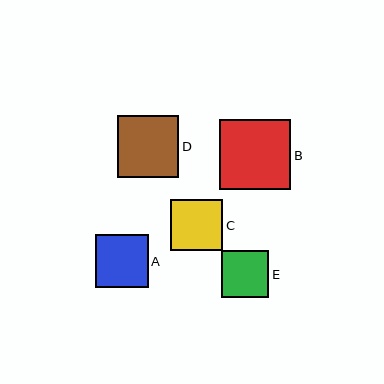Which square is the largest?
Square B is the largest with a size of approximately 71 pixels.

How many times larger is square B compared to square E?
Square B is approximately 1.5 times the size of square E.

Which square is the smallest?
Square E is the smallest with a size of approximately 47 pixels.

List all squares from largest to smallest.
From largest to smallest: B, D, A, C, E.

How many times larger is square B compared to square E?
Square B is approximately 1.5 times the size of square E.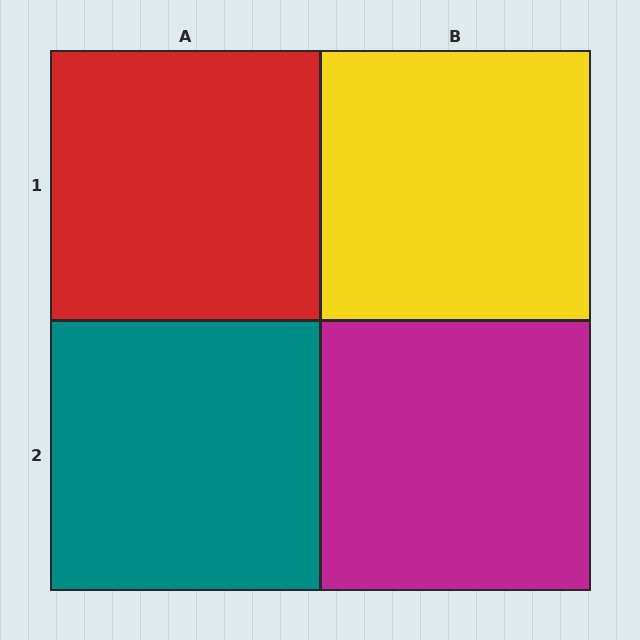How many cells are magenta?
1 cell is magenta.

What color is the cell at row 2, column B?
Magenta.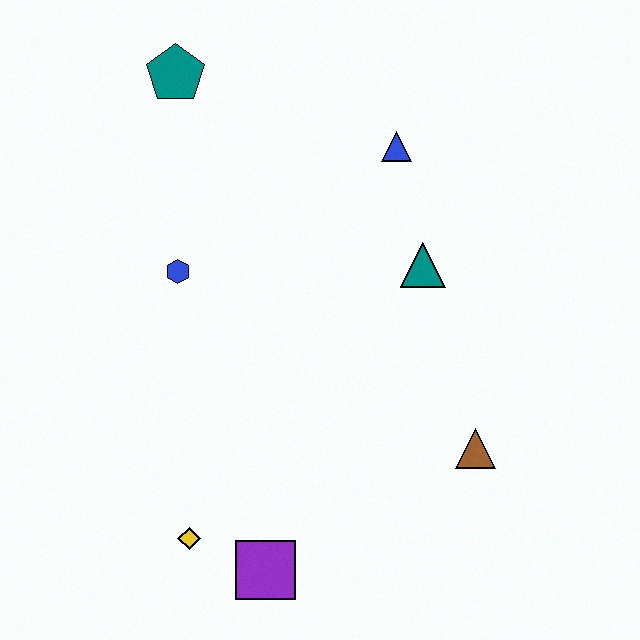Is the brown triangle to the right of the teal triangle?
Yes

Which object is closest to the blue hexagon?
The teal pentagon is closest to the blue hexagon.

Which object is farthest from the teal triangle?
The yellow diamond is farthest from the teal triangle.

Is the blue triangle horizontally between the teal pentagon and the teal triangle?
Yes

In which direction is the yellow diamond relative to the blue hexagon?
The yellow diamond is below the blue hexagon.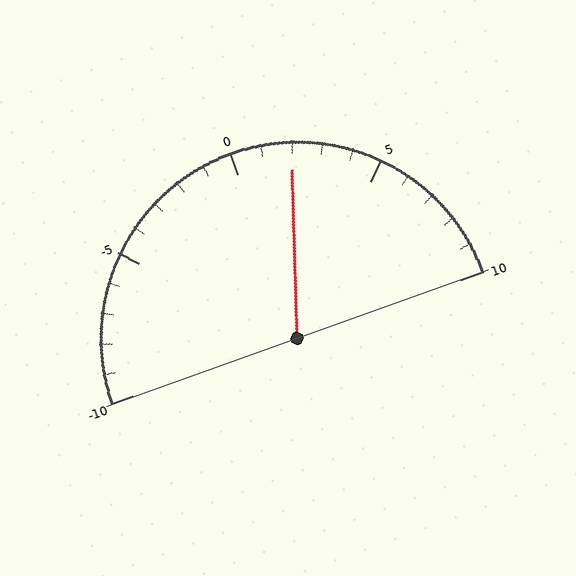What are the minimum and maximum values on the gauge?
The gauge ranges from -10 to 10.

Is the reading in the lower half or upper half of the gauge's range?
The reading is in the upper half of the range (-10 to 10).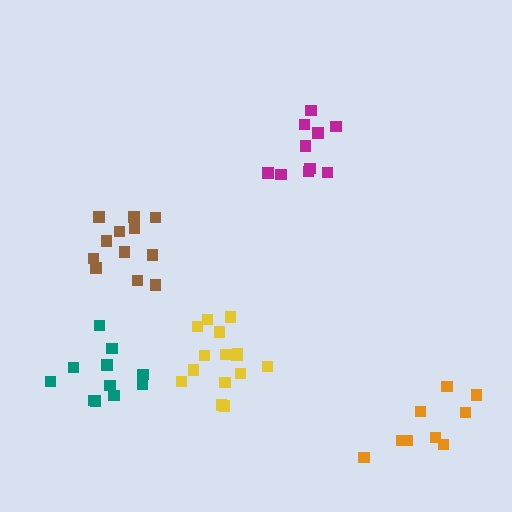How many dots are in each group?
Group 1: 12 dots, Group 2: 15 dots, Group 3: 10 dots, Group 4: 11 dots, Group 5: 9 dots (57 total).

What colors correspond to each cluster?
The clusters are colored: brown, yellow, magenta, teal, orange.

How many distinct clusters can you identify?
There are 5 distinct clusters.